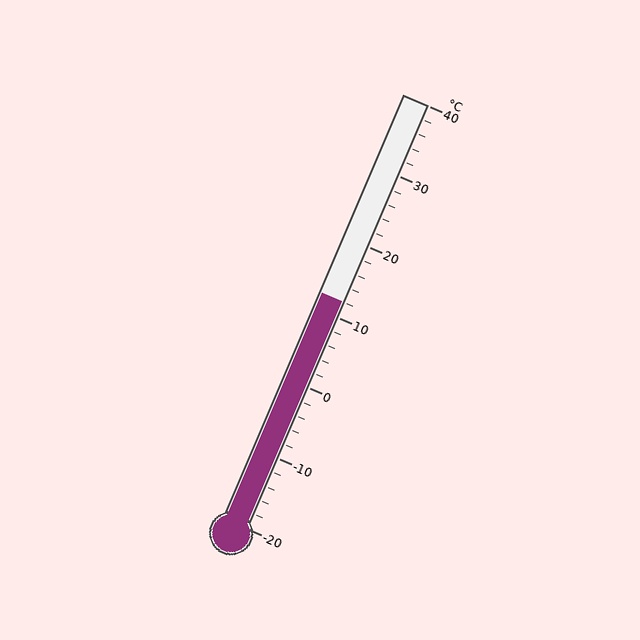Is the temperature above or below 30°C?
The temperature is below 30°C.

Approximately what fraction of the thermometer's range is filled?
The thermometer is filled to approximately 55% of its range.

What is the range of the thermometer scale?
The thermometer scale ranges from -20°C to 40°C.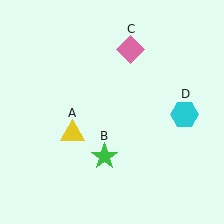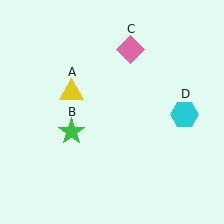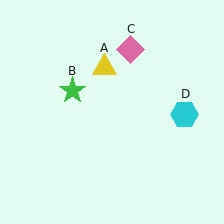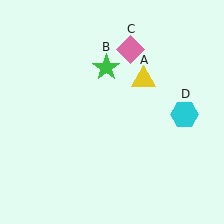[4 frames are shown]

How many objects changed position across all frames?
2 objects changed position: yellow triangle (object A), green star (object B).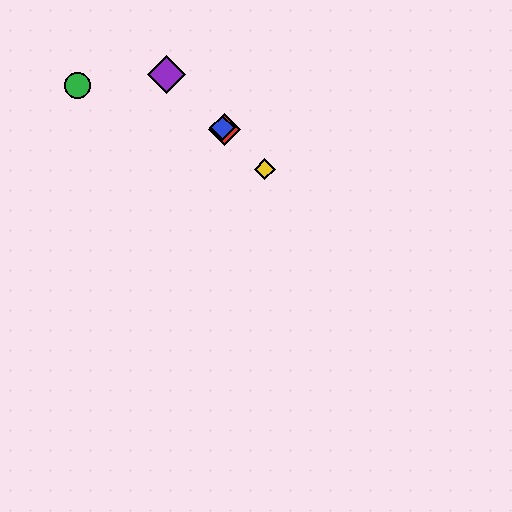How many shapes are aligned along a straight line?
4 shapes (the red diamond, the blue diamond, the yellow diamond, the purple diamond) are aligned along a straight line.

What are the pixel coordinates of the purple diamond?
The purple diamond is at (167, 74).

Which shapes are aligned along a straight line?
The red diamond, the blue diamond, the yellow diamond, the purple diamond are aligned along a straight line.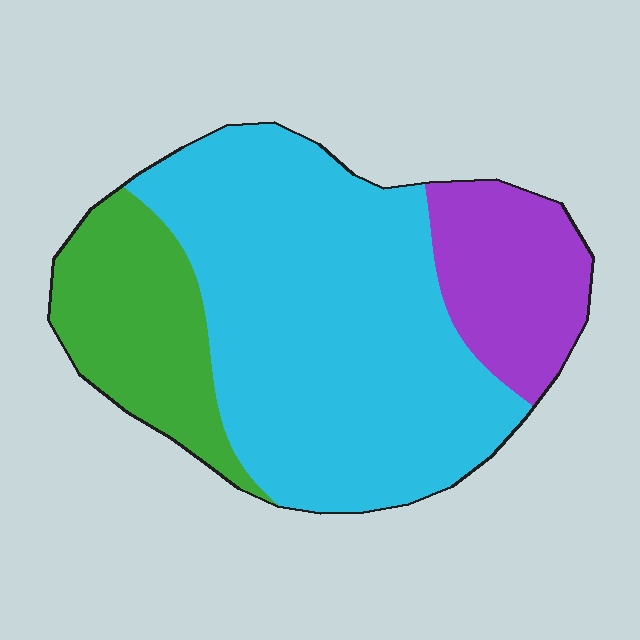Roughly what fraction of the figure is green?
Green takes up about one fifth (1/5) of the figure.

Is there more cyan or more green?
Cyan.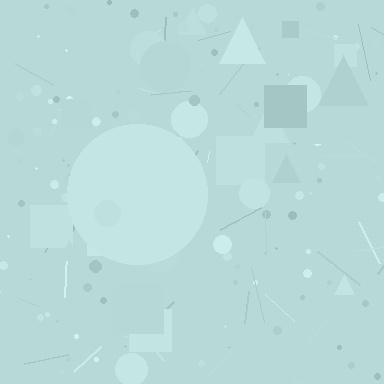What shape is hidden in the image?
A circle is hidden in the image.